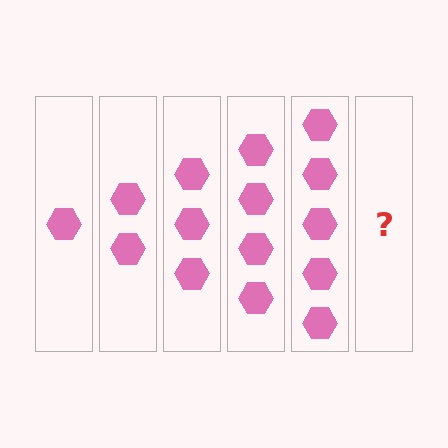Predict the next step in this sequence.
The next step is 6 hexagons.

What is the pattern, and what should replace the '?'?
The pattern is that each step adds one more hexagon. The '?' should be 6 hexagons.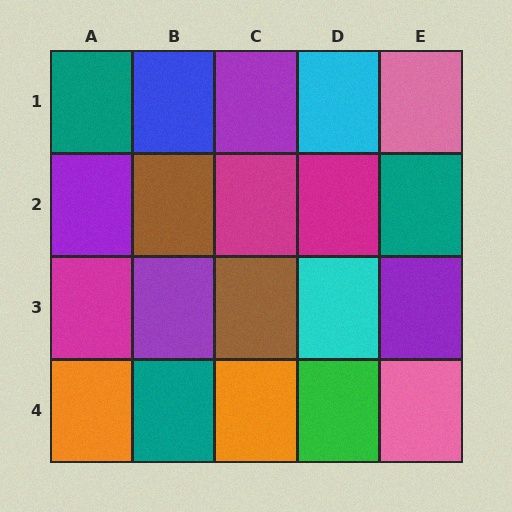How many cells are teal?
3 cells are teal.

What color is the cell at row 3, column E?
Purple.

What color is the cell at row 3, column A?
Magenta.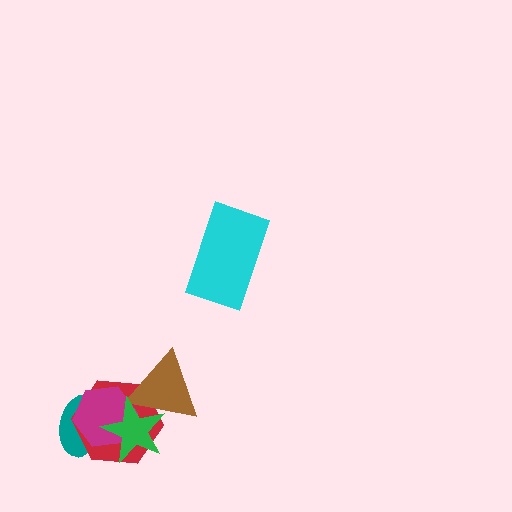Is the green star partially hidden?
No, no other shape covers it.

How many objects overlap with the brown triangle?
3 objects overlap with the brown triangle.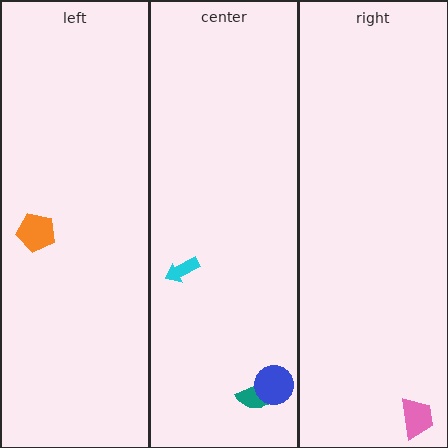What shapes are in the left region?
The orange pentagon.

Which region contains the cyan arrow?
The center region.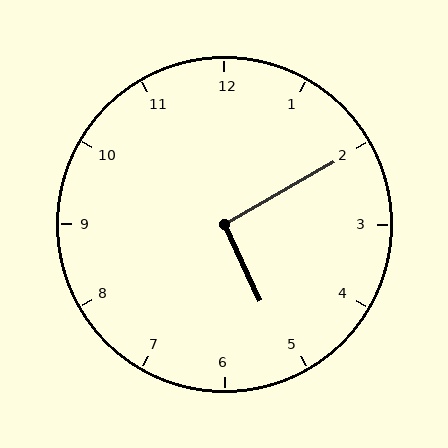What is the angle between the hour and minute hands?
Approximately 95 degrees.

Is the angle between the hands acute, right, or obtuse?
It is right.